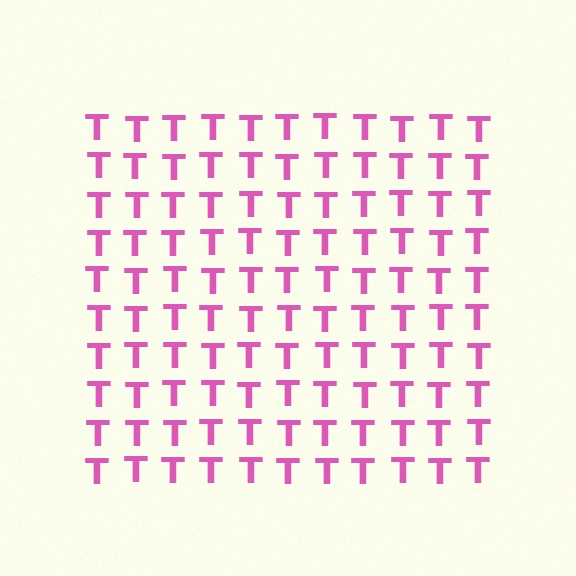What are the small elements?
The small elements are letter T's.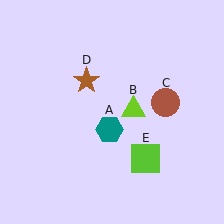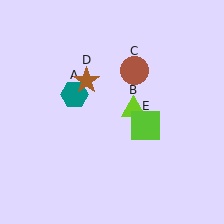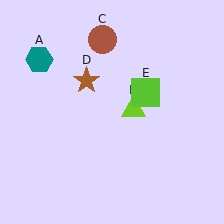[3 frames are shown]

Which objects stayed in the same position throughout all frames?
Lime triangle (object B) and brown star (object D) remained stationary.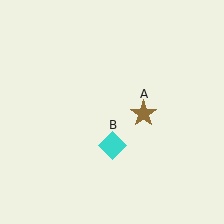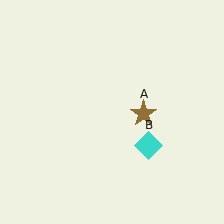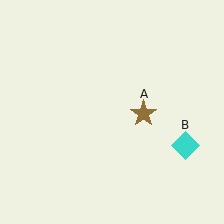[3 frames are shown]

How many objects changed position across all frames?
1 object changed position: cyan diamond (object B).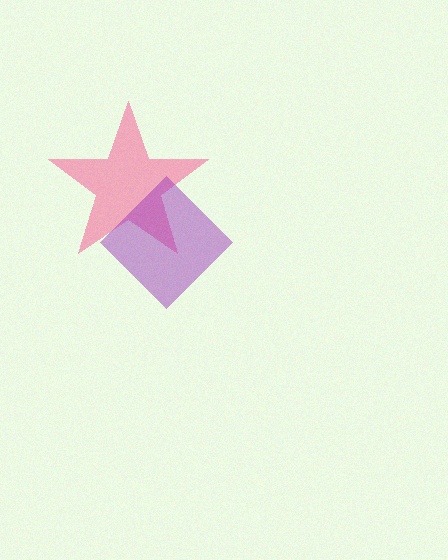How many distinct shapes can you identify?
There are 2 distinct shapes: a pink star, a purple diamond.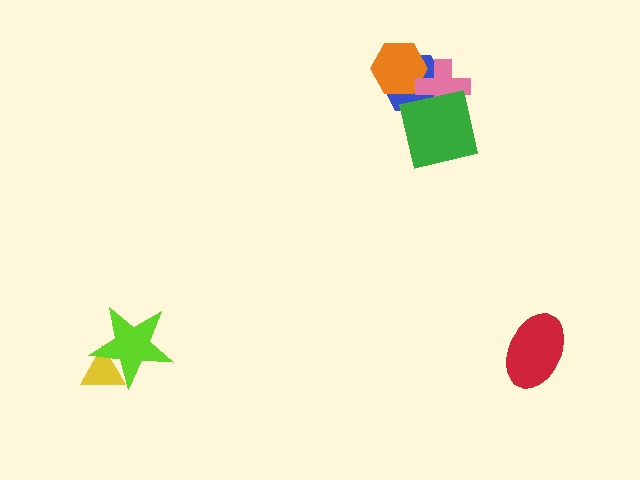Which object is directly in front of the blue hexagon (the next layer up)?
The orange hexagon is directly in front of the blue hexagon.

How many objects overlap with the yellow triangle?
1 object overlaps with the yellow triangle.